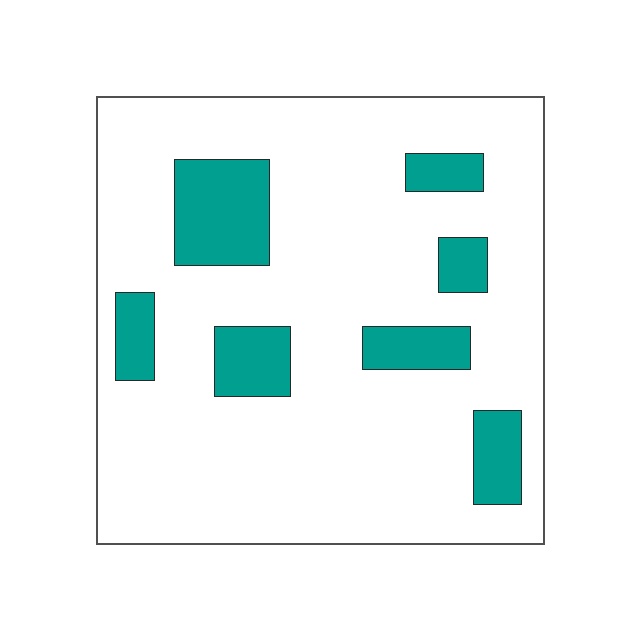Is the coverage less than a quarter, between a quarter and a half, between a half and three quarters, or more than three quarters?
Less than a quarter.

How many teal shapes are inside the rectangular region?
7.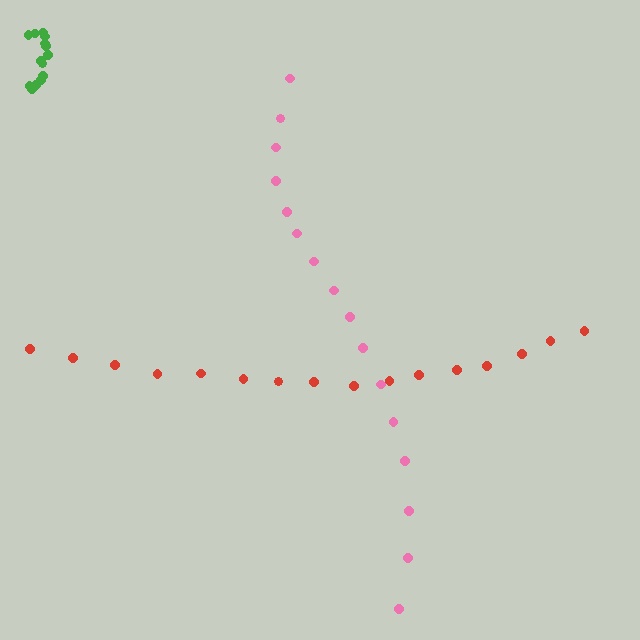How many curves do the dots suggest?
There are 3 distinct paths.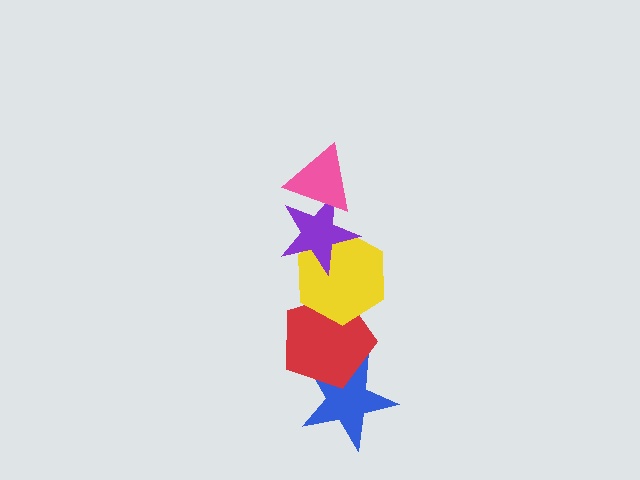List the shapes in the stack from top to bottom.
From top to bottom: the pink triangle, the purple star, the yellow hexagon, the red pentagon, the blue star.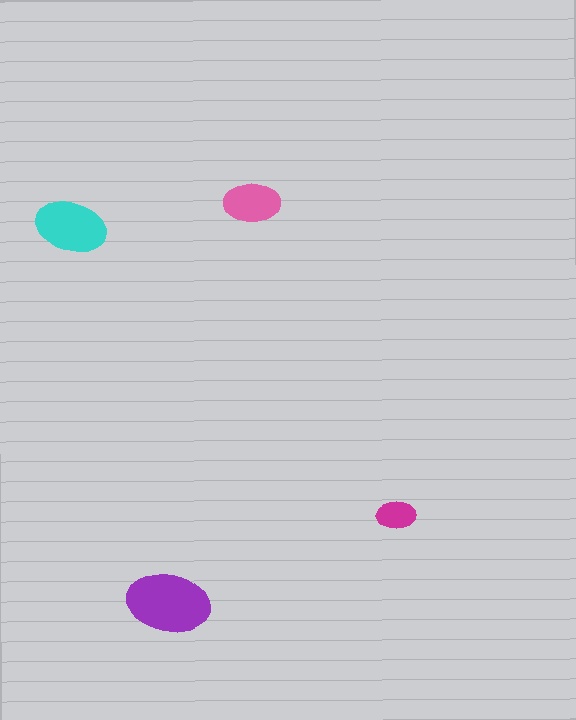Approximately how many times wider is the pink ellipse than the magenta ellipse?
About 1.5 times wider.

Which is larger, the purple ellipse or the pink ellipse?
The purple one.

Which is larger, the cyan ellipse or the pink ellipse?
The cyan one.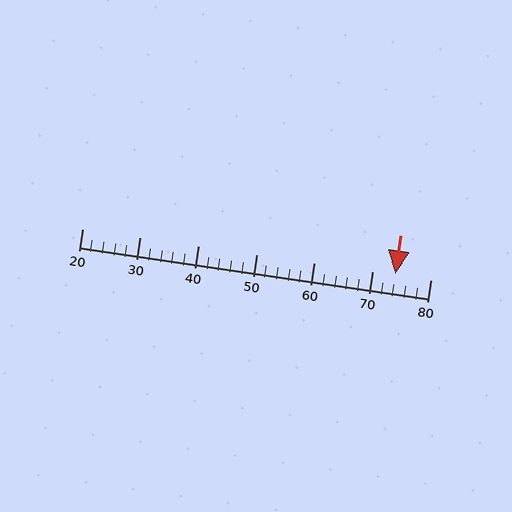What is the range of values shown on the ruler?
The ruler shows values from 20 to 80.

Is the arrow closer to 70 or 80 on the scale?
The arrow is closer to 70.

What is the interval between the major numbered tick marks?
The major tick marks are spaced 10 units apart.